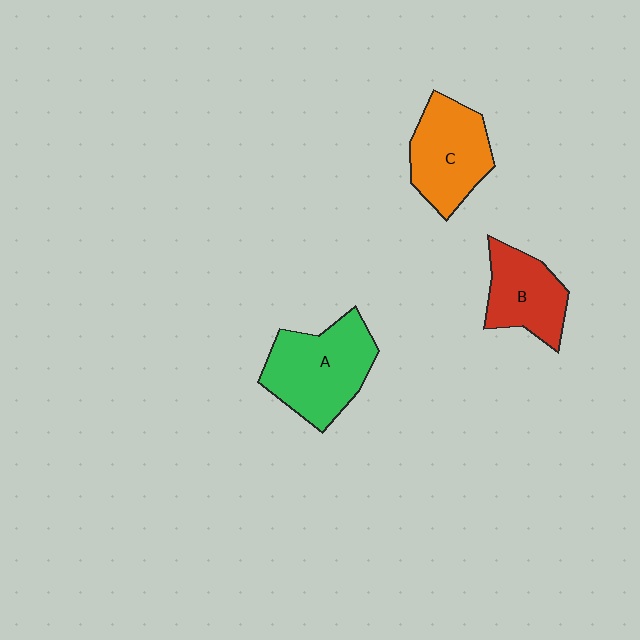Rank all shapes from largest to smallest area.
From largest to smallest: A (green), C (orange), B (red).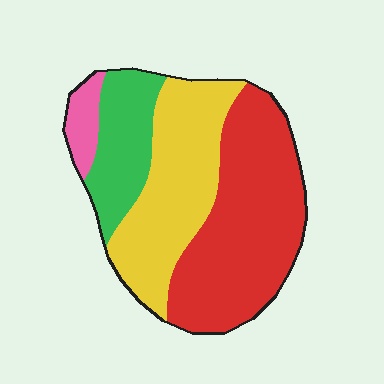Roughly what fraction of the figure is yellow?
Yellow covers roughly 35% of the figure.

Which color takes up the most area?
Red, at roughly 45%.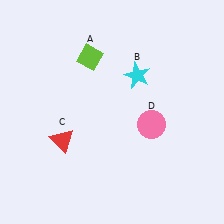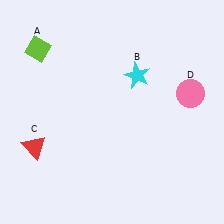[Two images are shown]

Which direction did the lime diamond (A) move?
The lime diamond (A) moved left.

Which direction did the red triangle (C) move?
The red triangle (C) moved left.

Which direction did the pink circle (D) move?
The pink circle (D) moved right.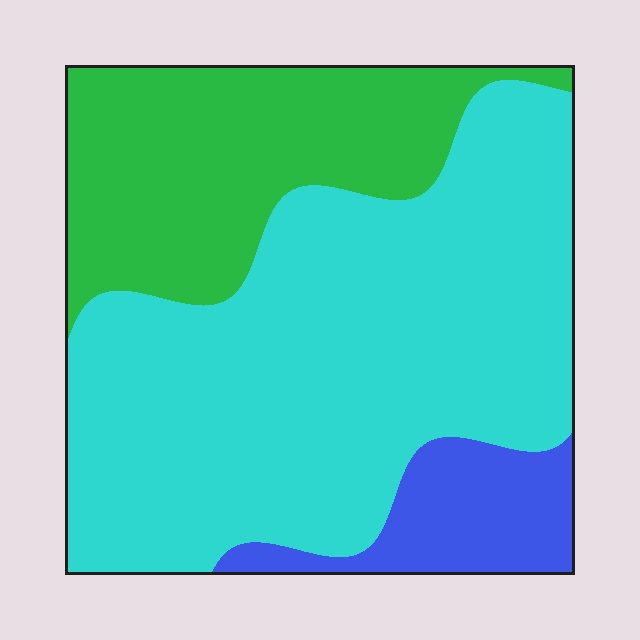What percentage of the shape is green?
Green takes up about one quarter (1/4) of the shape.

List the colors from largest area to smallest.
From largest to smallest: cyan, green, blue.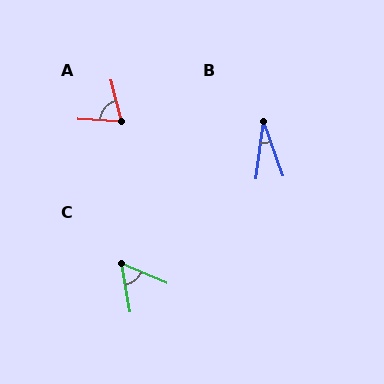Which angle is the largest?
A, at approximately 72 degrees.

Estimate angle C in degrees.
Approximately 56 degrees.